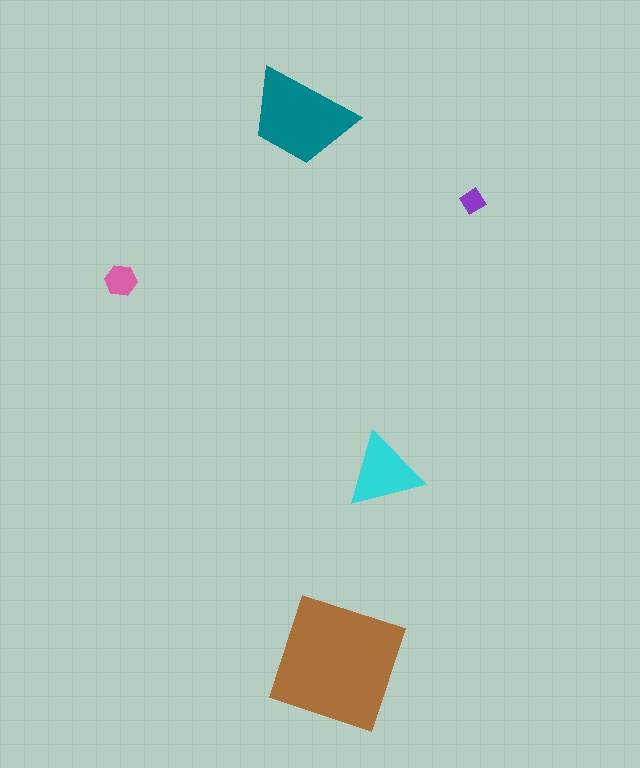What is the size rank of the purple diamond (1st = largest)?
5th.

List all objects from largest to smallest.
The brown square, the teal trapezoid, the cyan triangle, the pink hexagon, the purple diamond.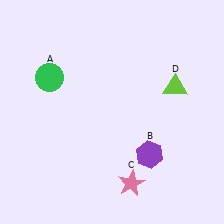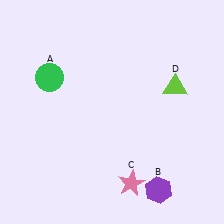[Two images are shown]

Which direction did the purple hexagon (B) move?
The purple hexagon (B) moved down.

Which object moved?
The purple hexagon (B) moved down.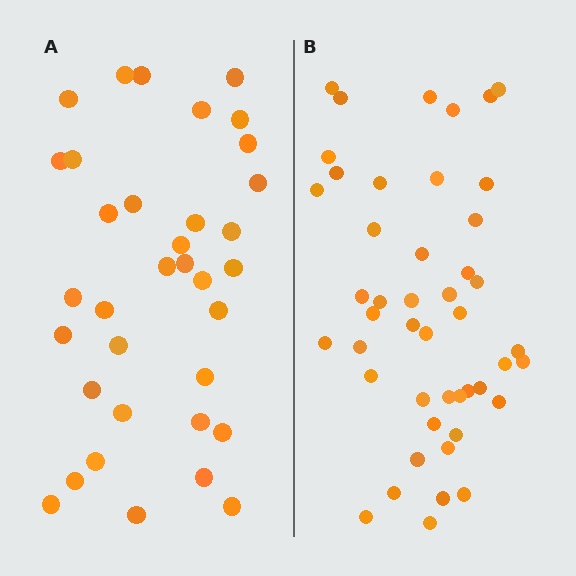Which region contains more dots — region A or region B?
Region B (the right region) has more dots.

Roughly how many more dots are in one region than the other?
Region B has roughly 12 or so more dots than region A.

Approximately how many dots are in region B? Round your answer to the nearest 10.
About 50 dots. (The exact count is 46, which rounds to 50.)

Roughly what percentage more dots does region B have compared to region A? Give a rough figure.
About 30% more.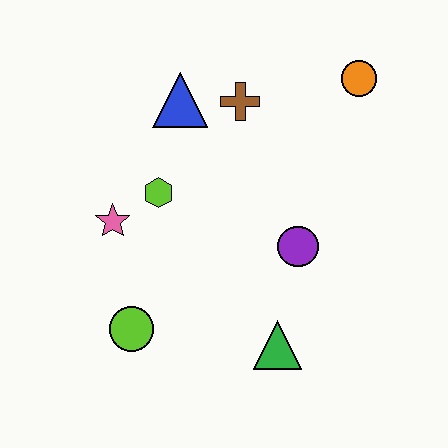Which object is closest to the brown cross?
The blue triangle is closest to the brown cross.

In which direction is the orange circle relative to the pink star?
The orange circle is to the right of the pink star.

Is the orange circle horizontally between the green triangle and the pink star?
No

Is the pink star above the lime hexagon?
No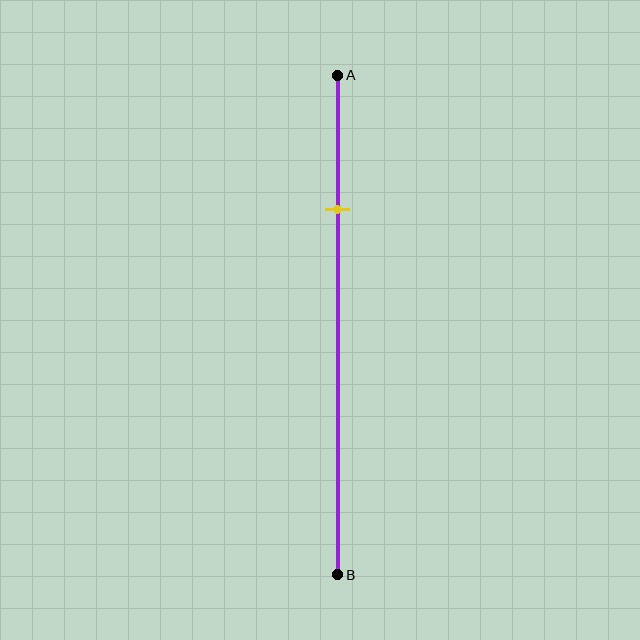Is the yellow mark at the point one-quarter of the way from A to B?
Yes, the mark is approximately at the one-quarter point.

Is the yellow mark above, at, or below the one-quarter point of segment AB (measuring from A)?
The yellow mark is approximately at the one-quarter point of segment AB.